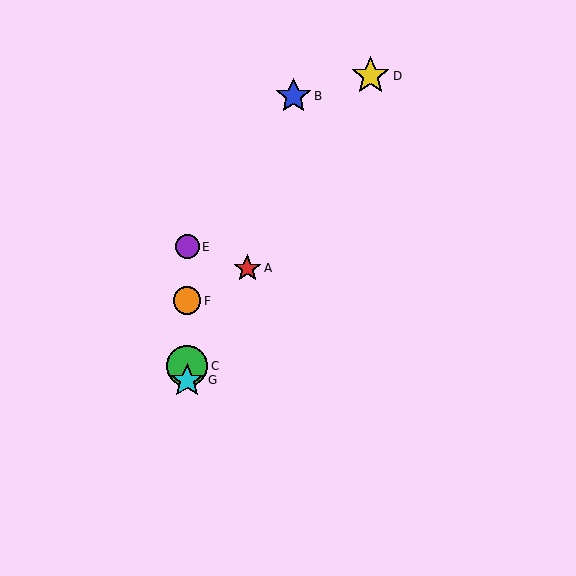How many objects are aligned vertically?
4 objects (C, E, F, G) are aligned vertically.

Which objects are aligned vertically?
Objects C, E, F, G are aligned vertically.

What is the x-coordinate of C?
Object C is at x≈187.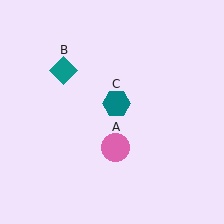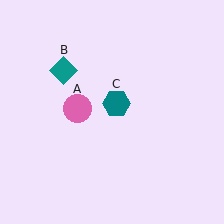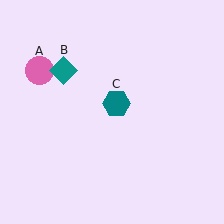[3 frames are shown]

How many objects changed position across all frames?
1 object changed position: pink circle (object A).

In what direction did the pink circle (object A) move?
The pink circle (object A) moved up and to the left.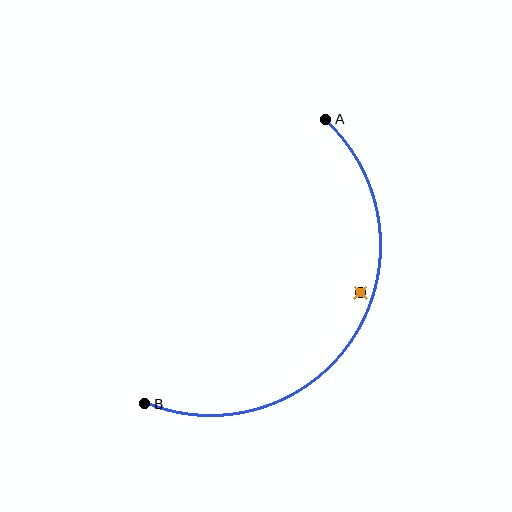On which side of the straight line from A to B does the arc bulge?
The arc bulges to the right of the straight line connecting A and B.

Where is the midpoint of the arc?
The arc midpoint is the point on the curve farthest from the straight line joining A and B. It sits to the right of that line.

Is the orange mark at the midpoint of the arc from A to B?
No — the orange mark does not lie on the arc at all. It sits slightly inside the curve.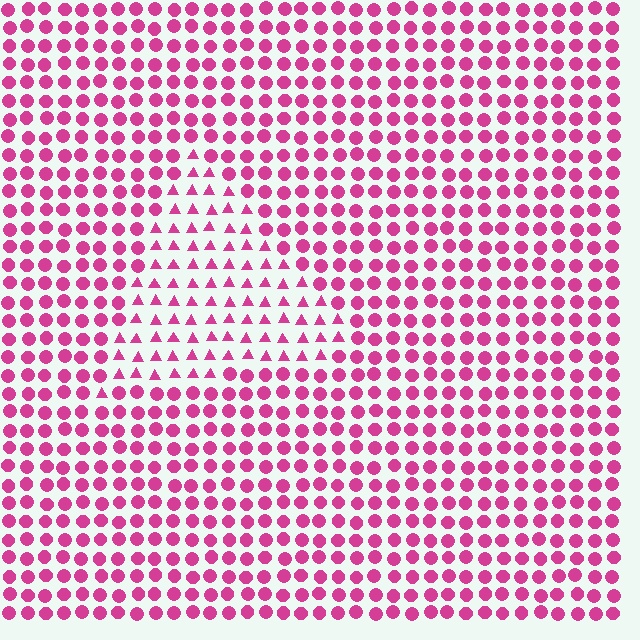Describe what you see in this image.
The image is filled with small magenta elements arranged in a uniform grid. A triangle-shaped region contains triangles, while the surrounding area contains circles. The boundary is defined purely by the change in element shape.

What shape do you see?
I see a triangle.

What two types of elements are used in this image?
The image uses triangles inside the triangle region and circles outside it.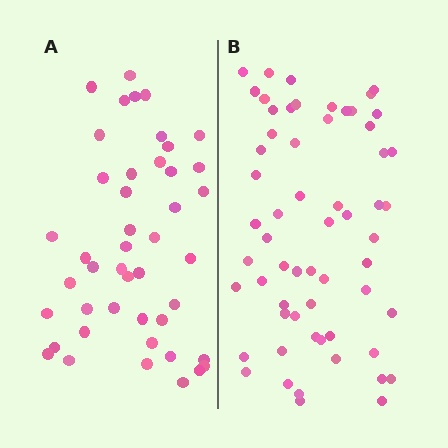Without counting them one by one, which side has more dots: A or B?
Region B (the right region) has more dots.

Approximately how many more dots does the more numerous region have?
Region B has approximately 15 more dots than region A.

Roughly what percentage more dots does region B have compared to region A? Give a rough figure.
About 35% more.